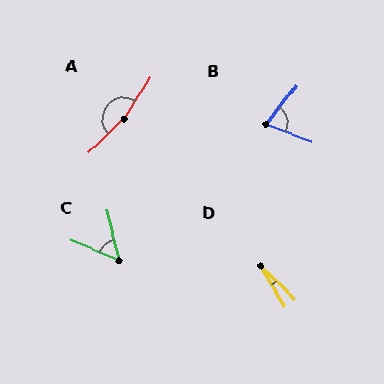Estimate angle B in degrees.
Approximately 73 degrees.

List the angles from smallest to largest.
D (16°), C (53°), B (73°), A (167°).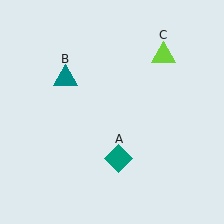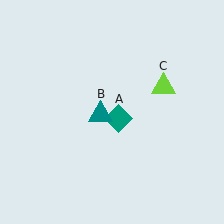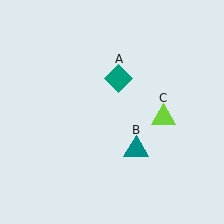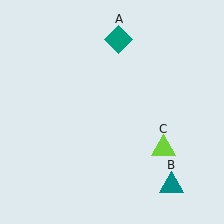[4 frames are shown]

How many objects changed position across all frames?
3 objects changed position: teal diamond (object A), teal triangle (object B), lime triangle (object C).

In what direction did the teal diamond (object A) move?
The teal diamond (object A) moved up.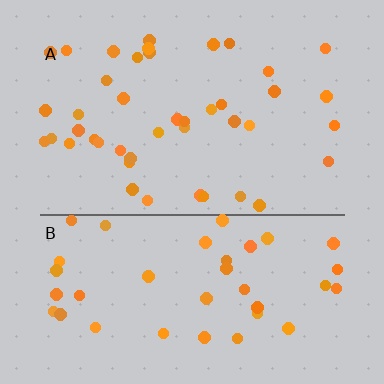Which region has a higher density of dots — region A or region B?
A (the top).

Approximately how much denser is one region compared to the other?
Approximately 1.1× — region A over region B.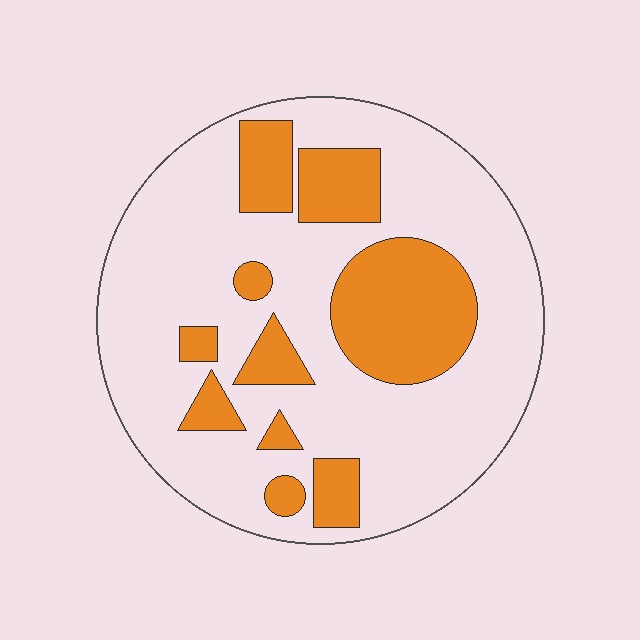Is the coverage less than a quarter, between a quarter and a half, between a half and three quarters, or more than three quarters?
Between a quarter and a half.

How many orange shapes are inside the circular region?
10.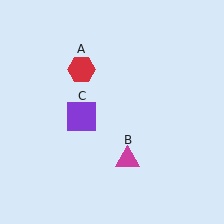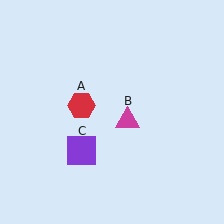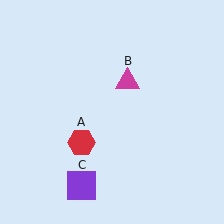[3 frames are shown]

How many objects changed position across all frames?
3 objects changed position: red hexagon (object A), magenta triangle (object B), purple square (object C).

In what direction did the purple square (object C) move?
The purple square (object C) moved down.